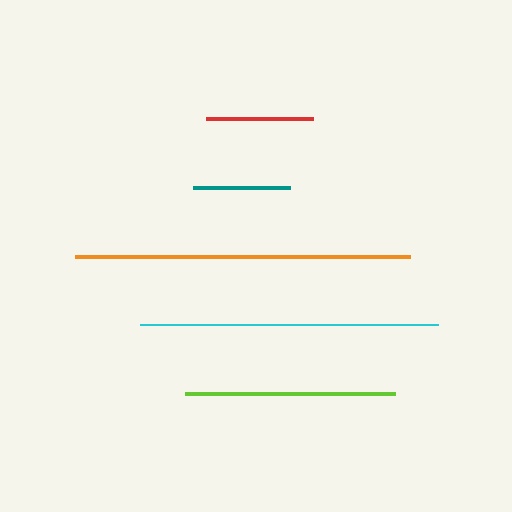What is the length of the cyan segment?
The cyan segment is approximately 297 pixels long.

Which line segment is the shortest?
The teal line is the shortest at approximately 97 pixels.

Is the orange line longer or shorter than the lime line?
The orange line is longer than the lime line.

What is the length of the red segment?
The red segment is approximately 107 pixels long.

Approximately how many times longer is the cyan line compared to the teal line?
The cyan line is approximately 3.1 times the length of the teal line.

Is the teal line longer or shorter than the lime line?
The lime line is longer than the teal line.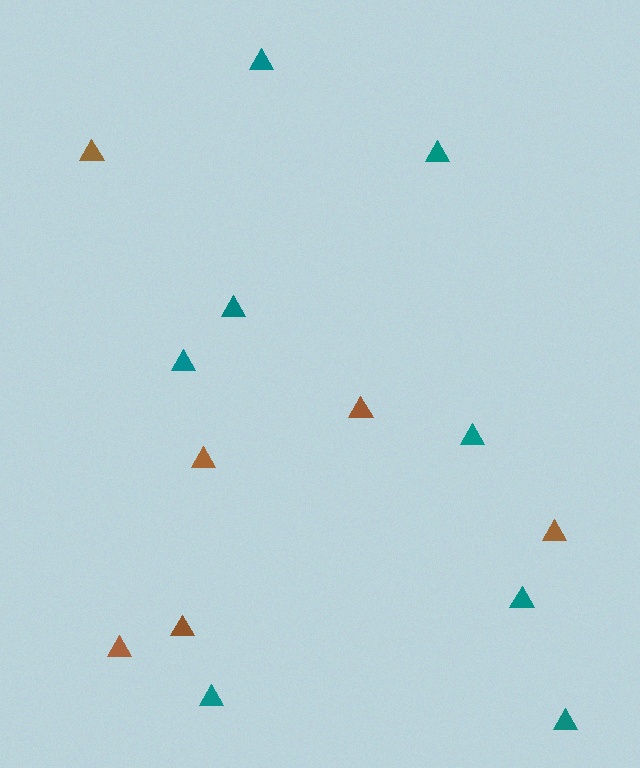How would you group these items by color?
There are 2 groups: one group of teal triangles (8) and one group of brown triangles (6).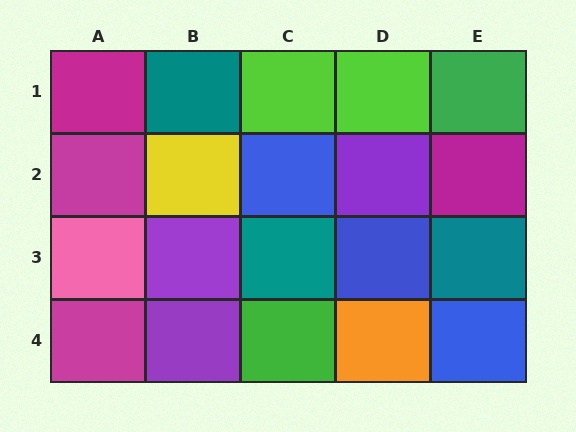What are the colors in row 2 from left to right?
Magenta, yellow, blue, purple, magenta.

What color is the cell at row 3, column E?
Teal.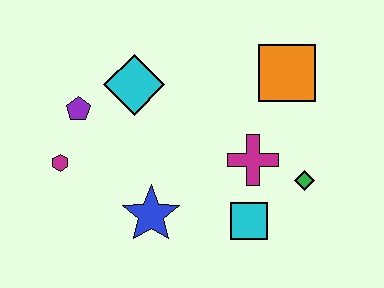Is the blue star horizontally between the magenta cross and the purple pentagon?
Yes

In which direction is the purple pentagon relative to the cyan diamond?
The purple pentagon is to the left of the cyan diamond.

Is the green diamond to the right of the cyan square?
Yes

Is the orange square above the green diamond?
Yes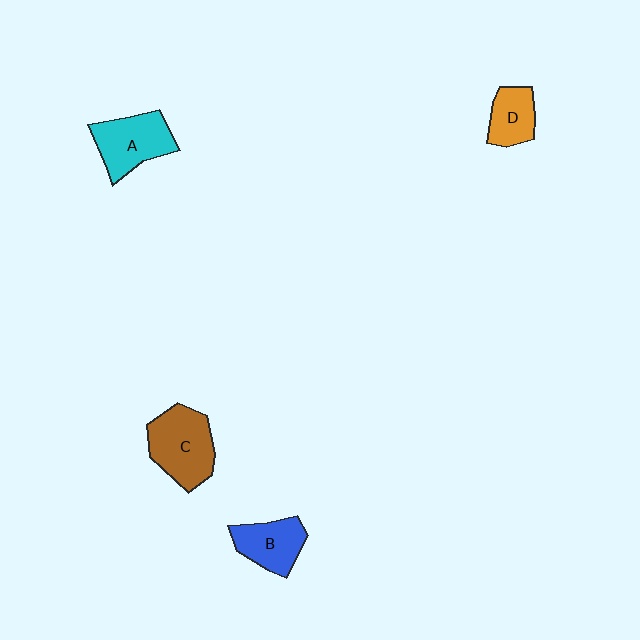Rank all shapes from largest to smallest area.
From largest to smallest: C (brown), A (cyan), B (blue), D (orange).